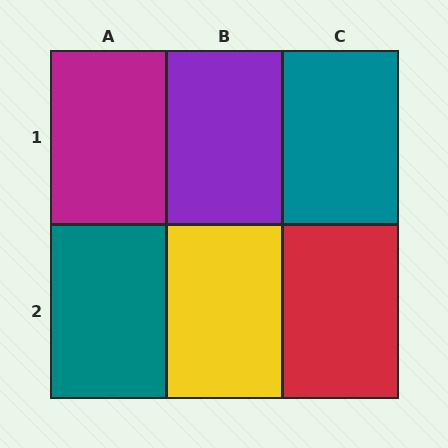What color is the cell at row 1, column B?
Purple.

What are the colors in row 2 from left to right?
Teal, yellow, red.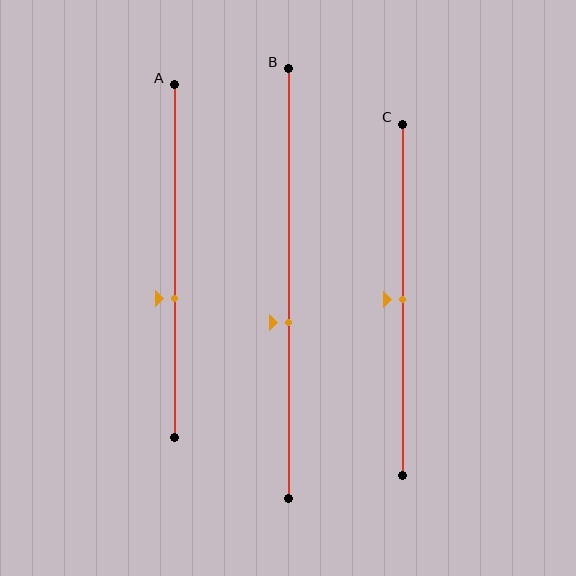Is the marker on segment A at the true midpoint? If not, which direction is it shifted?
No, the marker on segment A is shifted downward by about 10% of the segment length.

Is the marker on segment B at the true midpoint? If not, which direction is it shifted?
No, the marker on segment B is shifted downward by about 9% of the segment length.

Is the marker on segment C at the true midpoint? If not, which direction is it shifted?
Yes, the marker on segment C is at the true midpoint.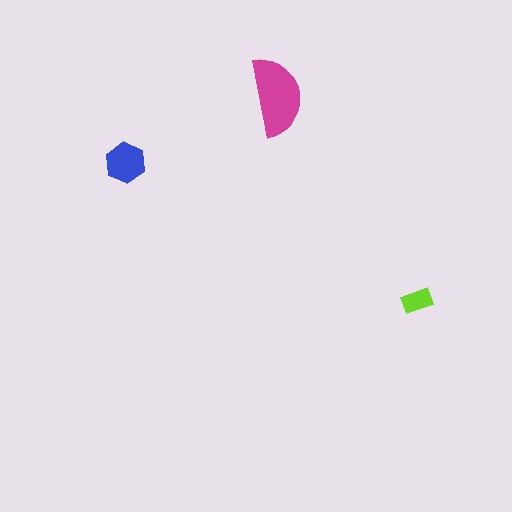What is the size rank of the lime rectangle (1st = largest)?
3rd.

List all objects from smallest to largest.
The lime rectangle, the blue hexagon, the magenta semicircle.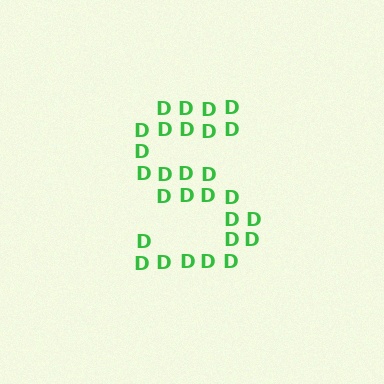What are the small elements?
The small elements are letter D's.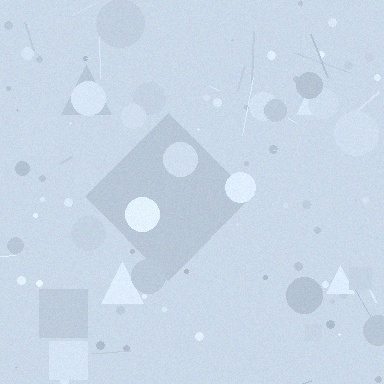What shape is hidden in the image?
A diamond is hidden in the image.